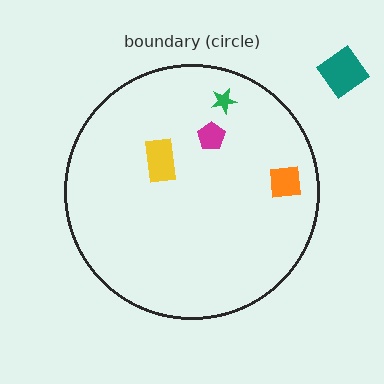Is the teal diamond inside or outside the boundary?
Outside.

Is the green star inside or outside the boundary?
Inside.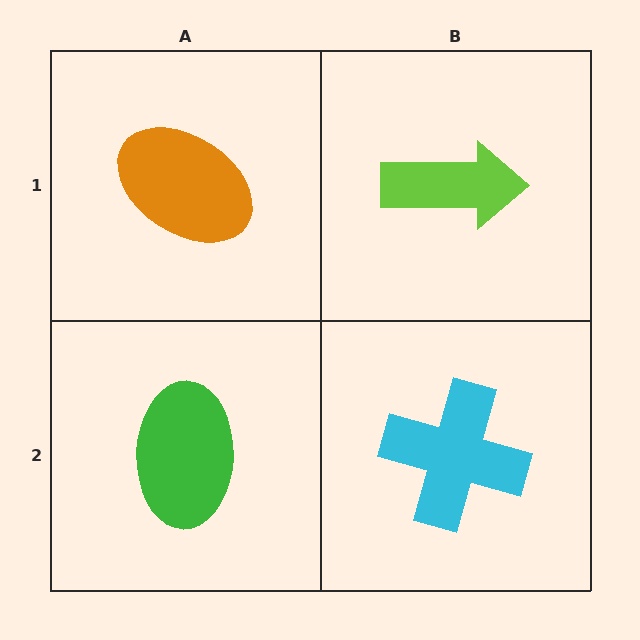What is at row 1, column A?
An orange ellipse.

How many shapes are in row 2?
2 shapes.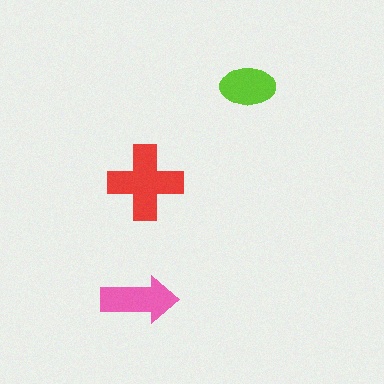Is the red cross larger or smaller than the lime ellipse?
Larger.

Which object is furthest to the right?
The lime ellipse is rightmost.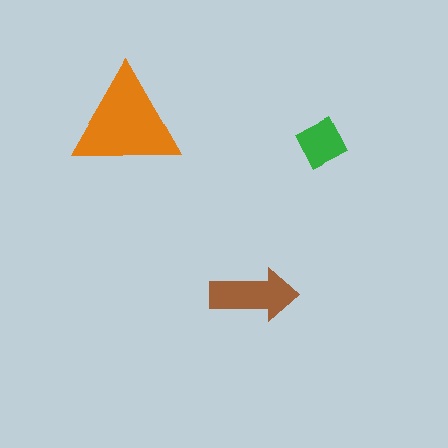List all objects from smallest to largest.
The green diamond, the brown arrow, the orange triangle.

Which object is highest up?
The orange triangle is topmost.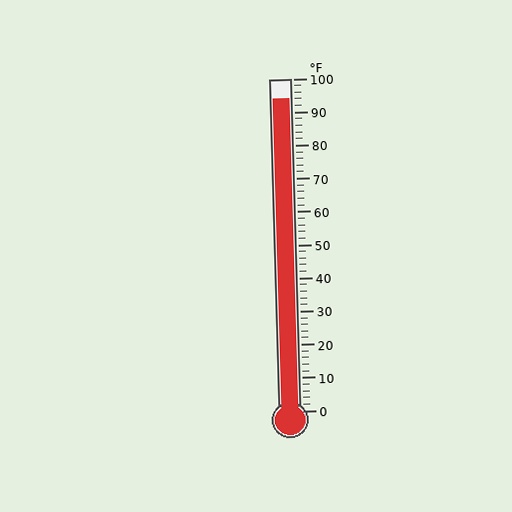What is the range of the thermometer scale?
The thermometer scale ranges from 0°F to 100°F.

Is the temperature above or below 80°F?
The temperature is above 80°F.